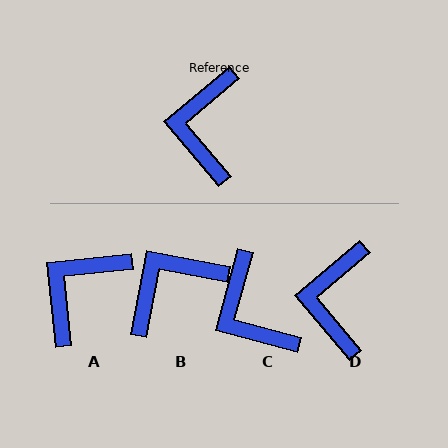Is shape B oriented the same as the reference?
No, it is off by about 51 degrees.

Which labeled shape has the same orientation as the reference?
D.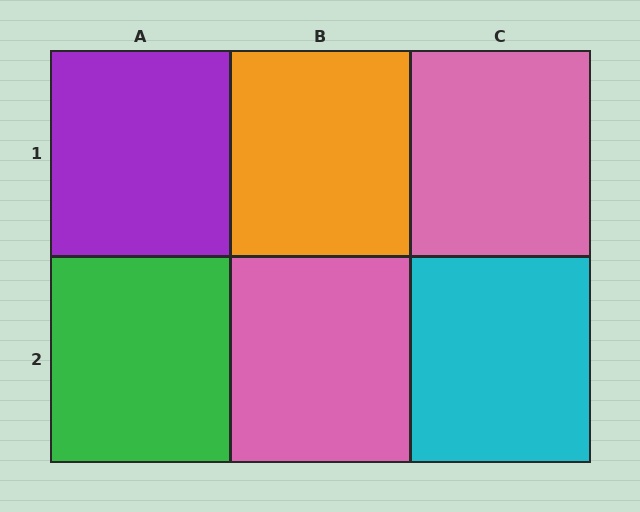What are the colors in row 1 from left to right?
Purple, orange, pink.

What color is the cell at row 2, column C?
Cyan.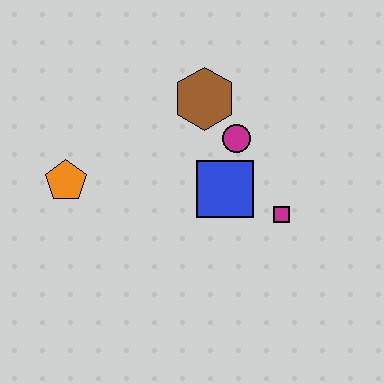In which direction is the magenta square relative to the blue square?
The magenta square is to the right of the blue square.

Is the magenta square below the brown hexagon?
Yes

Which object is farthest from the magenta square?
The orange pentagon is farthest from the magenta square.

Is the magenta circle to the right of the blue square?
Yes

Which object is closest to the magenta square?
The blue square is closest to the magenta square.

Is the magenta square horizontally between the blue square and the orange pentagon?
No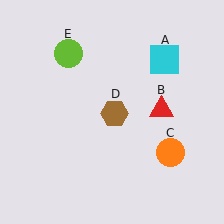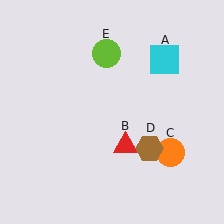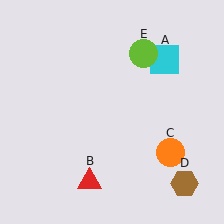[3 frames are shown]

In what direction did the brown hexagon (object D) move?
The brown hexagon (object D) moved down and to the right.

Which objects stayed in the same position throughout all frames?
Cyan square (object A) and orange circle (object C) remained stationary.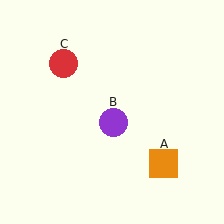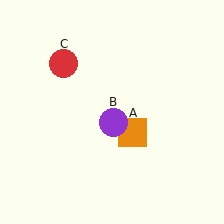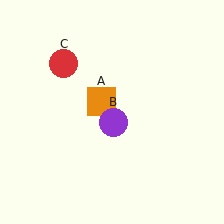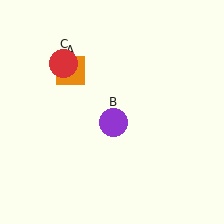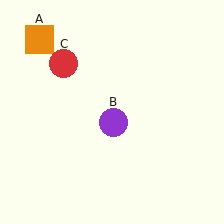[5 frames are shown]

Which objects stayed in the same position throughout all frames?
Purple circle (object B) and red circle (object C) remained stationary.